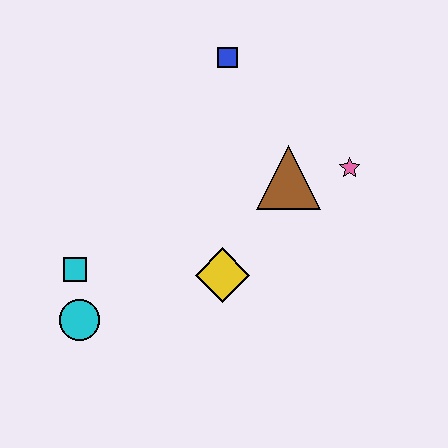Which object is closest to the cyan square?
The cyan circle is closest to the cyan square.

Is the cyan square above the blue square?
No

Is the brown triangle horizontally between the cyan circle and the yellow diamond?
No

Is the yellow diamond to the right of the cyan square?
Yes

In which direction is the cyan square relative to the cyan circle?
The cyan square is above the cyan circle.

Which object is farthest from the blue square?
The cyan circle is farthest from the blue square.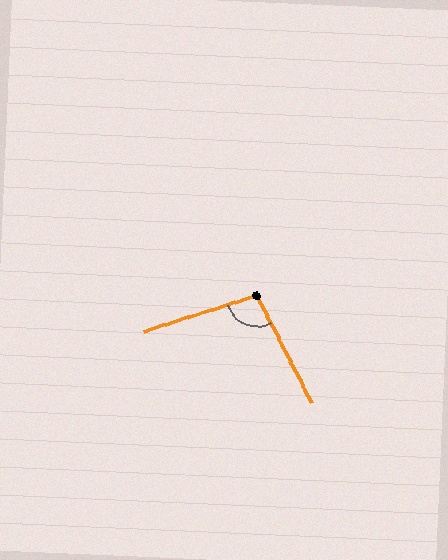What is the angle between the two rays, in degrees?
Approximately 100 degrees.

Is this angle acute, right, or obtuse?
It is obtuse.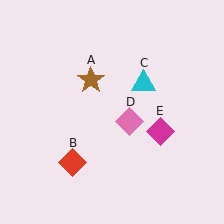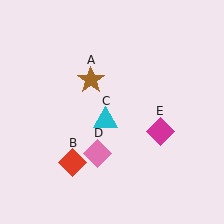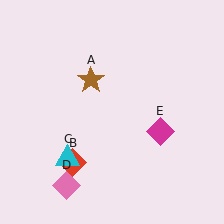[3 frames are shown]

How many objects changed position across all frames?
2 objects changed position: cyan triangle (object C), pink diamond (object D).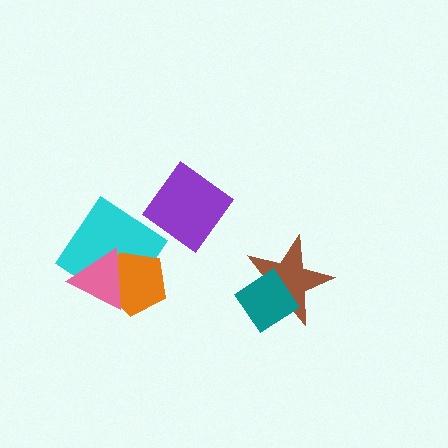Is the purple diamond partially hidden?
No, no other shape covers it.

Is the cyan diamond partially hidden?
Yes, it is partially covered by another shape.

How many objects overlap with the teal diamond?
1 object overlaps with the teal diamond.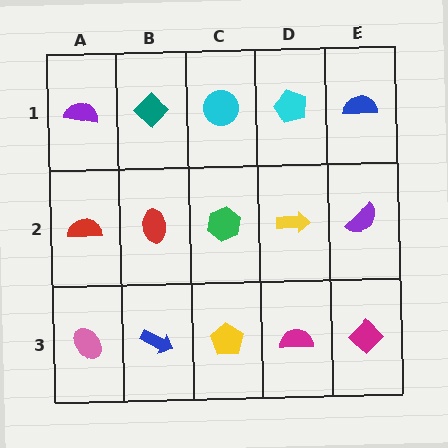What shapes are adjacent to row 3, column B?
A red ellipse (row 2, column B), a pink ellipse (row 3, column A), a yellow pentagon (row 3, column C).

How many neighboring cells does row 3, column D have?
3.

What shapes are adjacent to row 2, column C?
A cyan circle (row 1, column C), a yellow pentagon (row 3, column C), a red ellipse (row 2, column B), a yellow arrow (row 2, column D).